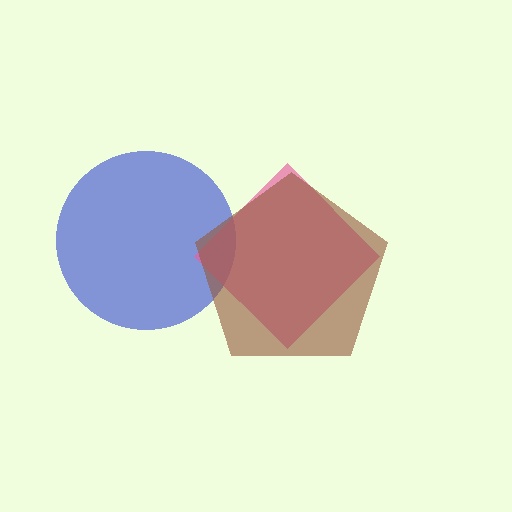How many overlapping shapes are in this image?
There are 3 overlapping shapes in the image.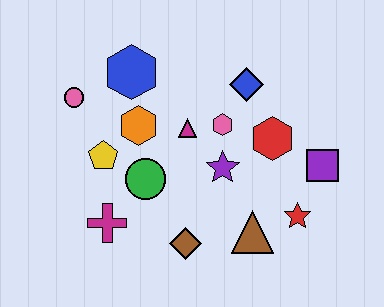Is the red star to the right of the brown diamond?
Yes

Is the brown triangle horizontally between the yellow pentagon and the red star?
Yes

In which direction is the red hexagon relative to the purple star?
The red hexagon is to the right of the purple star.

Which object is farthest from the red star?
The pink circle is farthest from the red star.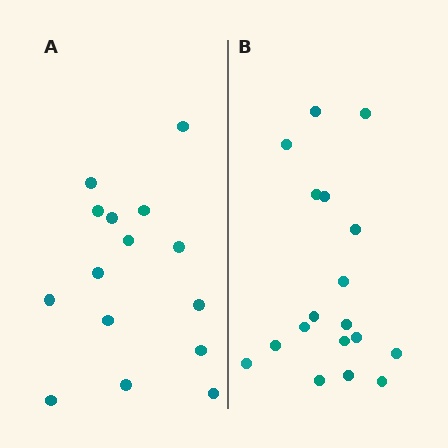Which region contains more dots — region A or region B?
Region B (the right region) has more dots.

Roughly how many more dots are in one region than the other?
Region B has just a few more — roughly 2 or 3 more dots than region A.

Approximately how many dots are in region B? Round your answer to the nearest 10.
About 20 dots. (The exact count is 18, which rounds to 20.)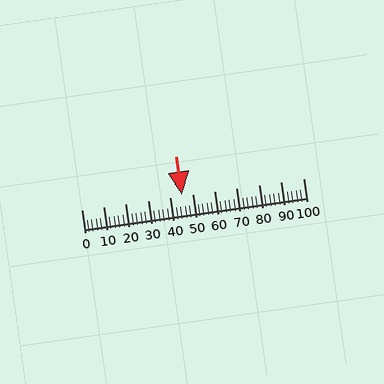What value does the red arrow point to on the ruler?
The red arrow points to approximately 46.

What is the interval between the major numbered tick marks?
The major tick marks are spaced 10 units apart.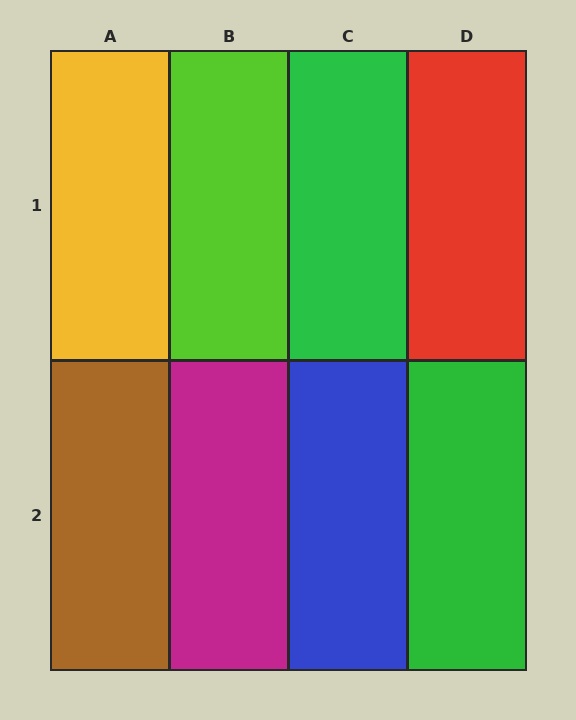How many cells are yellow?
1 cell is yellow.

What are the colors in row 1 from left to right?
Yellow, lime, green, red.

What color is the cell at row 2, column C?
Blue.